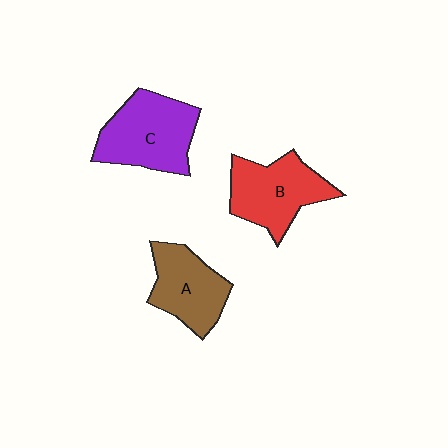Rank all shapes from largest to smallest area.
From largest to smallest: C (purple), B (red), A (brown).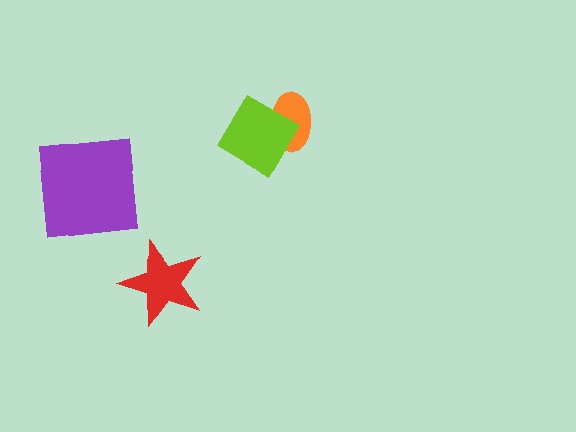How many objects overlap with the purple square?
0 objects overlap with the purple square.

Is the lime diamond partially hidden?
No, no other shape covers it.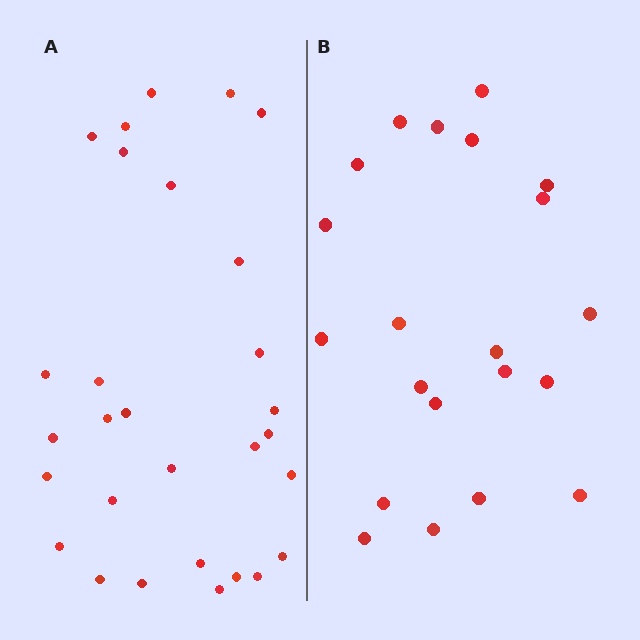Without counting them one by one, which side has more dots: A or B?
Region A (the left region) has more dots.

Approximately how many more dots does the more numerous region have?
Region A has roughly 8 or so more dots than region B.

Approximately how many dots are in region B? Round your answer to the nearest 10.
About 20 dots. (The exact count is 21, which rounds to 20.)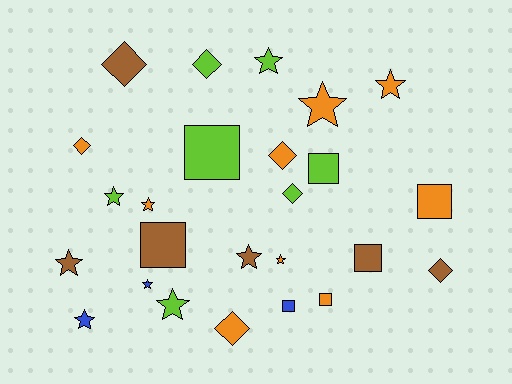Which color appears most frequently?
Orange, with 9 objects.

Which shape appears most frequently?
Star, with 11 objects.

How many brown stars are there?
There are 2 brown stars.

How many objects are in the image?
There are 25 objects.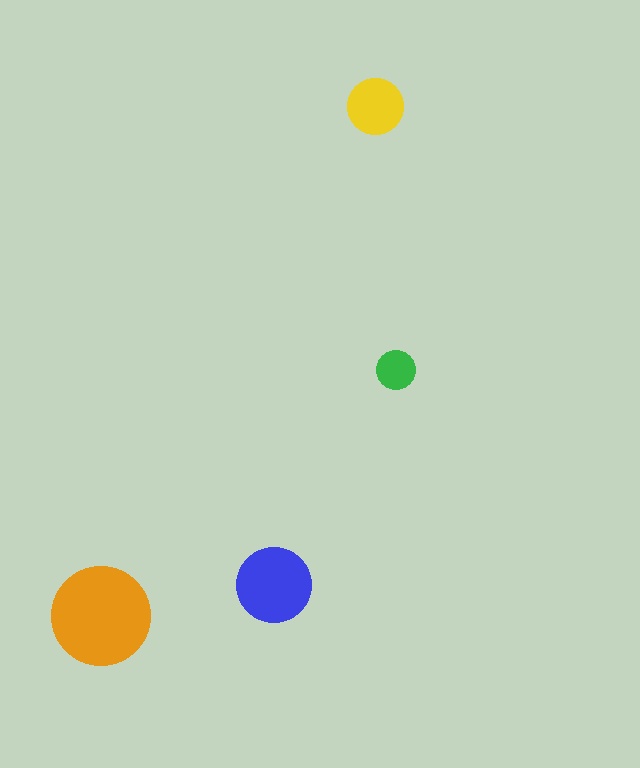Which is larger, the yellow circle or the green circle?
The yellow one.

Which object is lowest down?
The orange circle is bottommost.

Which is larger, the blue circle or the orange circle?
The orange one.